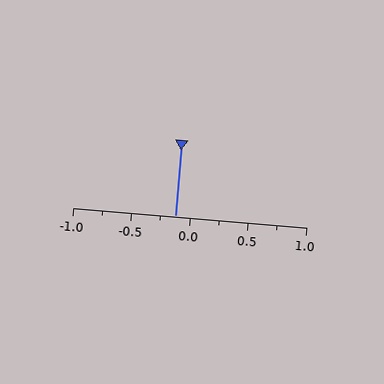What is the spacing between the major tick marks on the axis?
The major ticks are spaced 0.5 apart.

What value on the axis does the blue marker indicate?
The marker indicates approximately -0.12.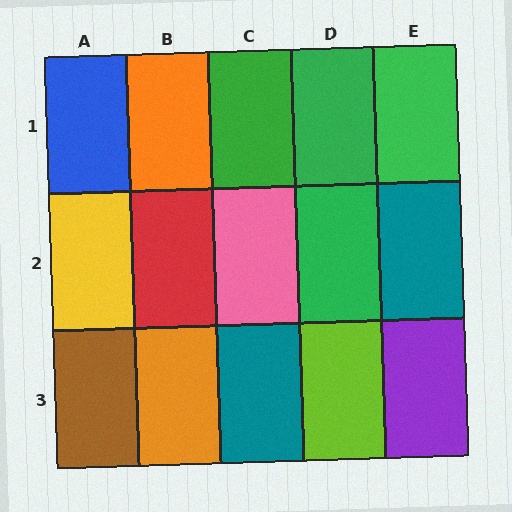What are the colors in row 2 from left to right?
Yellow, red, pink, green, teal.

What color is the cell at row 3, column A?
Brown.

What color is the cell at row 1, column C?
Green.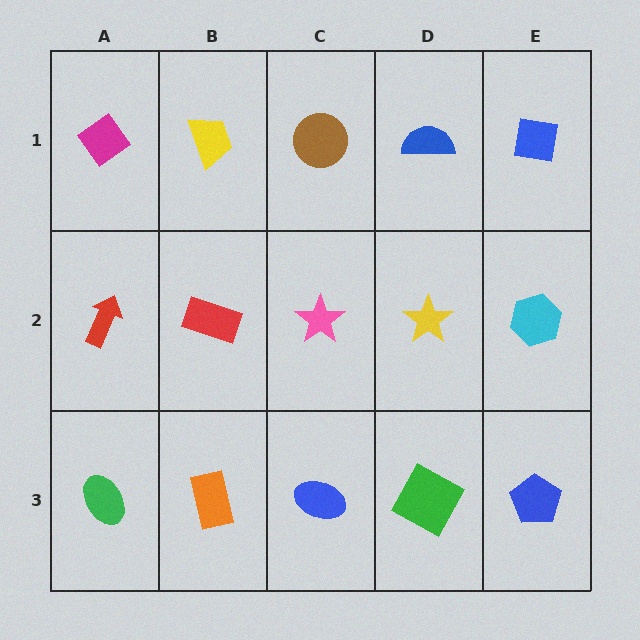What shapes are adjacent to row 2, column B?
A yellow trapezoid (row 1, column B), an orange rectangle (row 3, column B), a red arrow (row 2, column A), a pink star (row 2, column C).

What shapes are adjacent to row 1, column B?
A red rectangle (row 2, column B), a magenta diamond (row 1, column A), a brown circle (row 1, column C).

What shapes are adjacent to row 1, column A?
A red arrow (row 2, column A), a yellow trapezoid (row 1, column B).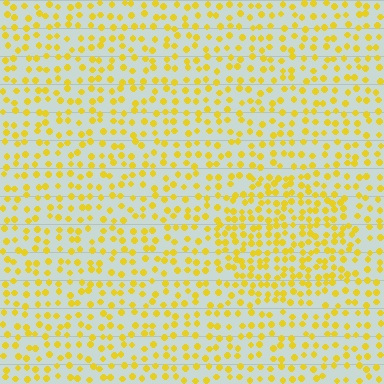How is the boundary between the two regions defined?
The boundary is defined by a change in element density (approximately 1.7x ratio). All elements are the same color, size, and shape.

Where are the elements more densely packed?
The elements are more densely packed inside the circle boundary.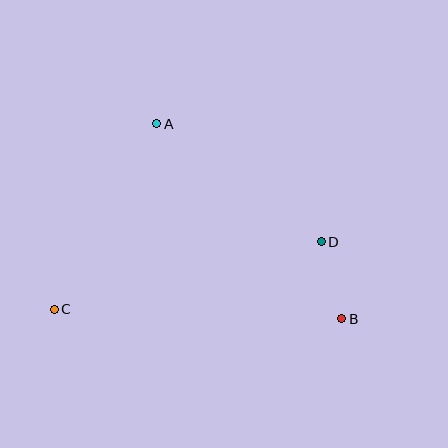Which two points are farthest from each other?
Points B and C are farthest from each other.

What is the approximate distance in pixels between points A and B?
The distance between A and B is approximately 269 pixels.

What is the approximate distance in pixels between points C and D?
The distance between C and D is approximately 276 pixels.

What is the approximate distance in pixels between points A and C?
The distance between A and C is approximately 212 pixels.